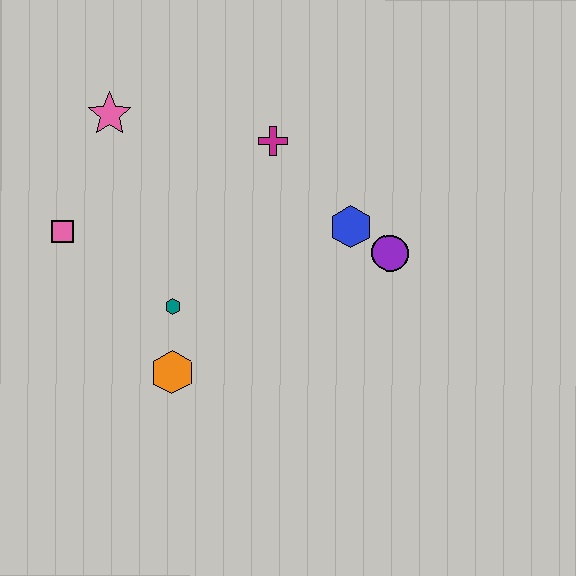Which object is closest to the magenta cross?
The blue hexagon is closest to the magenta cross.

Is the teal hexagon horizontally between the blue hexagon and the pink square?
Yes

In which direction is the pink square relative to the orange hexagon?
The pink square is above the orange hexagon.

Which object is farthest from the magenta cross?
The orange hexagon is farthest from the magenta cross.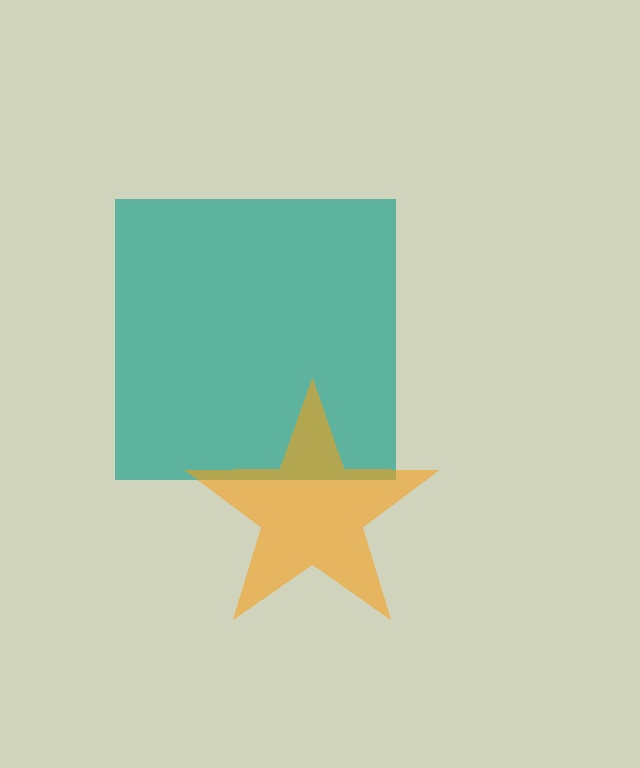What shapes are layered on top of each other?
The layered shapes are: a teal square, an orange star.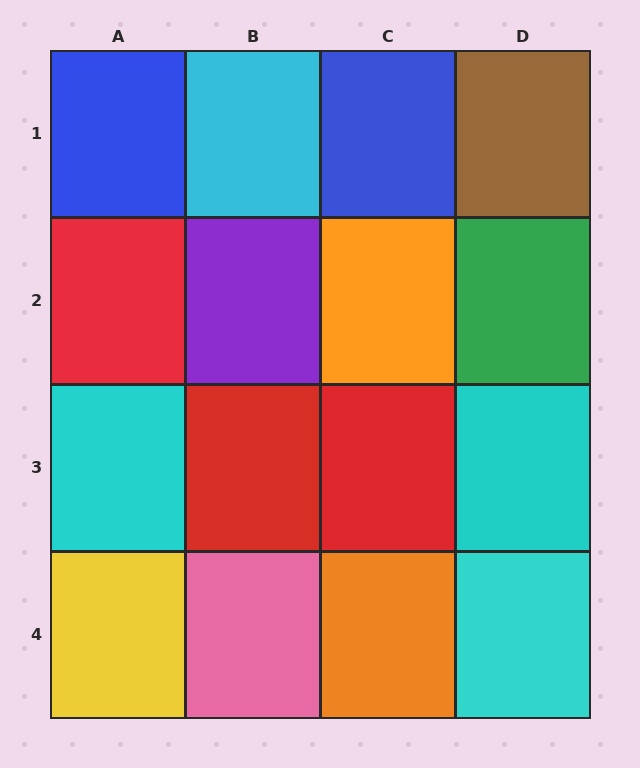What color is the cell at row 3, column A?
Cyan.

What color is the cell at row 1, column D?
Brown.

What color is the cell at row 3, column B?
Red.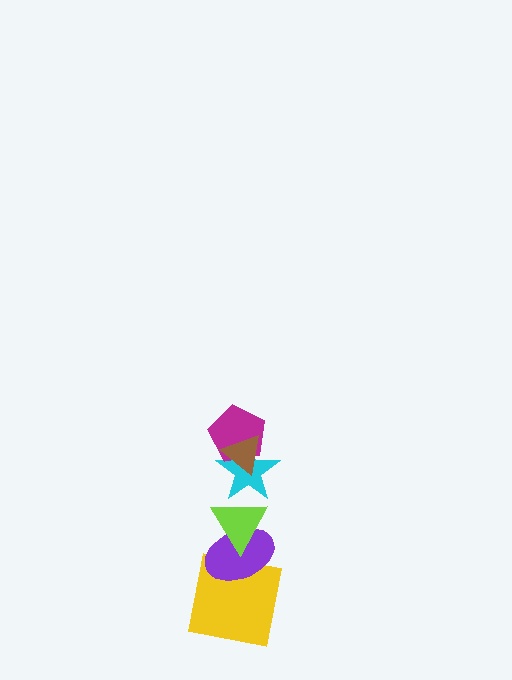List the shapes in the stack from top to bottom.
From top to bottom: the brown triangle, the magenta pentagon, the cyan star, the lime triangle, the purple ellipse, the yellow square.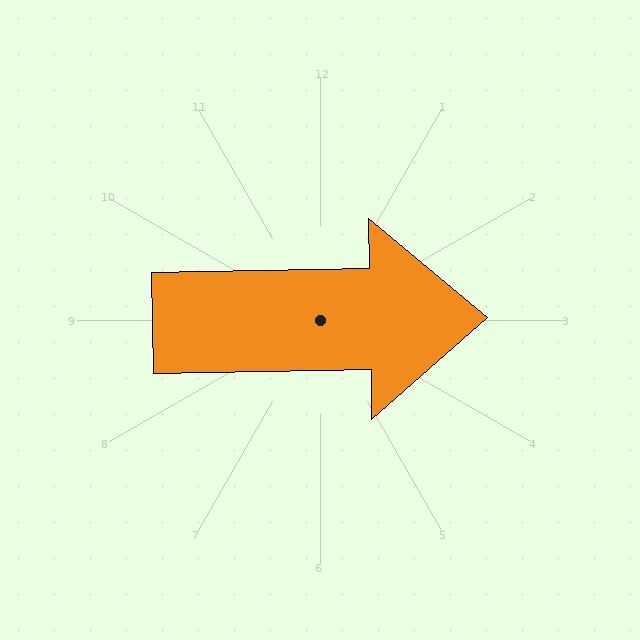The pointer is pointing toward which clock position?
Roughly 3 o'clock.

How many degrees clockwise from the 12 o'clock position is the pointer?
Approximately 89 degrees.